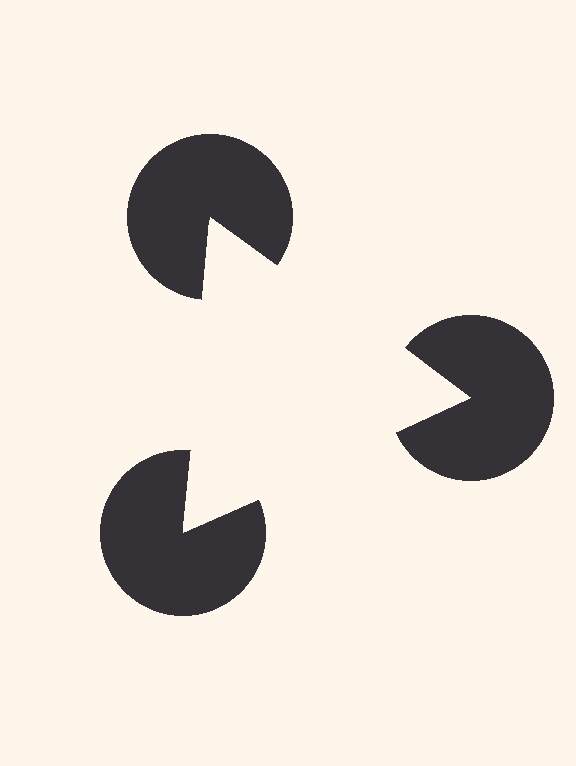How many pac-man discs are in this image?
There are 3 — one at each vertex of the illusory triangle.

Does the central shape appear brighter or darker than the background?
It typically appears slightly brighter than the background, even though no actual brightness change is drawn.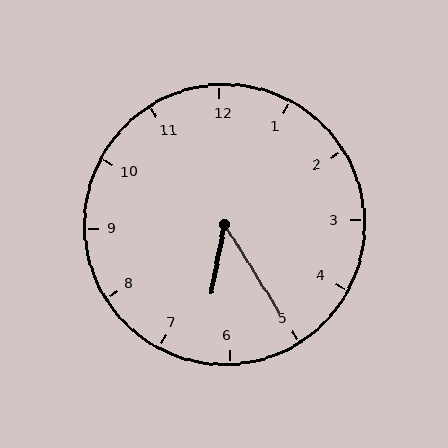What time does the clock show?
6:25.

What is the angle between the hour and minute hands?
Approximately 42 degrees.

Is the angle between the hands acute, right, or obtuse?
It is acute.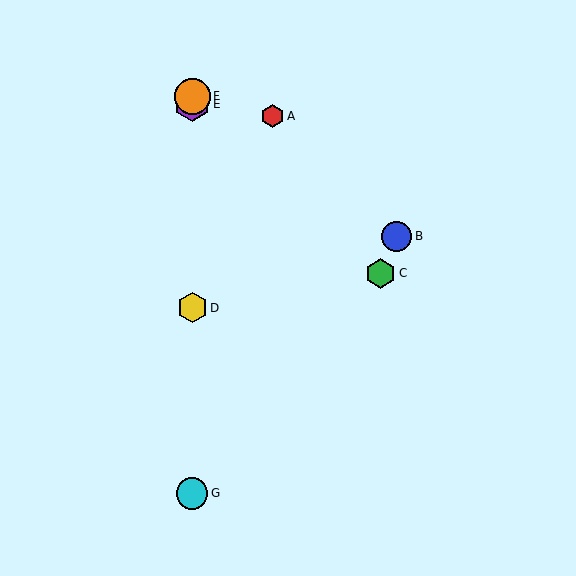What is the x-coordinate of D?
Object D is at x≈192.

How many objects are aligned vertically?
4 objects (D, E, F, G) are aligned vertically.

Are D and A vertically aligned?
No, D is at x≈192 and A is at x≈273.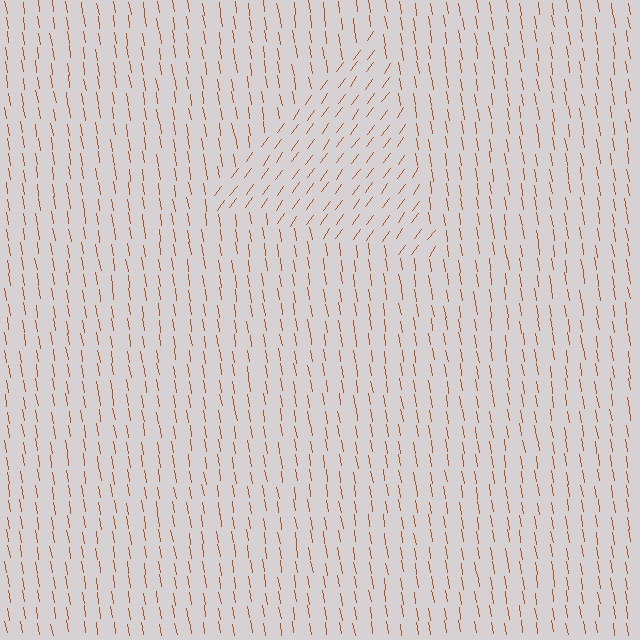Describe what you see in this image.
The image is filled with small brown line segments. A triangle region in the image has lines oriented differently from the surrounding lines, creating a visible texture boundary.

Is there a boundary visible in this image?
Yes, there is a texture boundary formed by a change in line orientation.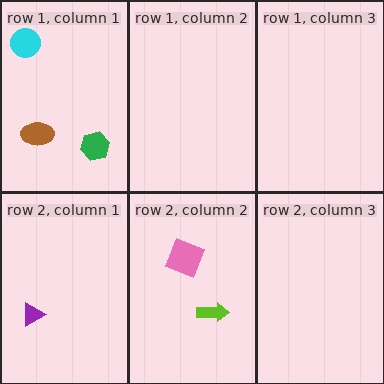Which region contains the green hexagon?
The row 1, column 1 region.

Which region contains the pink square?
The row 2, column 2 region.